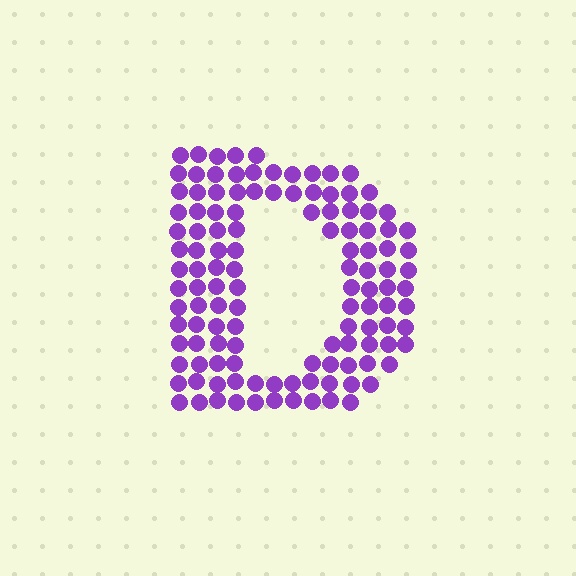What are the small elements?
The small elements are circles.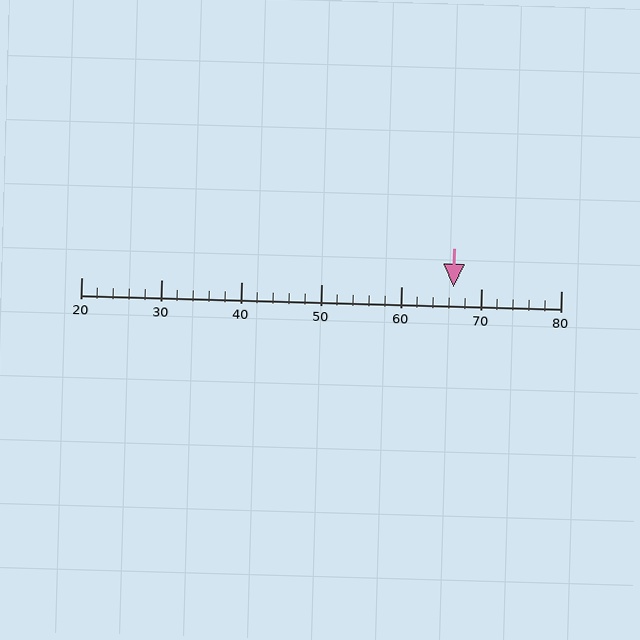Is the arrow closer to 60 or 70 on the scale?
The arrow is closer to 70.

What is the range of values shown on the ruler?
The ruler shows values from 20 to 80.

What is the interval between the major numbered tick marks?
The major tick marks are spaced 10 units apart.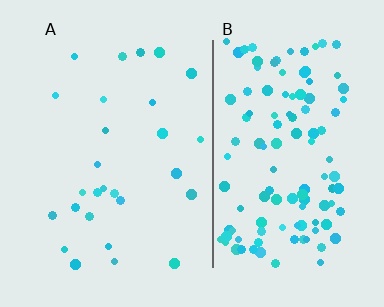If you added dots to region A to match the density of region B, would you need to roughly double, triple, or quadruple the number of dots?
Approximately quadruple.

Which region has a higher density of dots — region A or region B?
B (the right).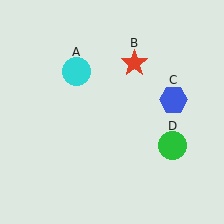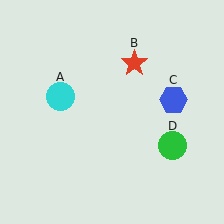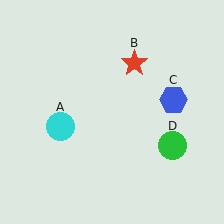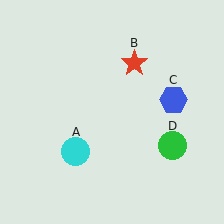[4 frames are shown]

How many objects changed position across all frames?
1 object changed position: cyan circle (object A).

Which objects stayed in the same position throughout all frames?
Red star (object B) and blue hexagon (object C) and green circle (object D) remained stationary.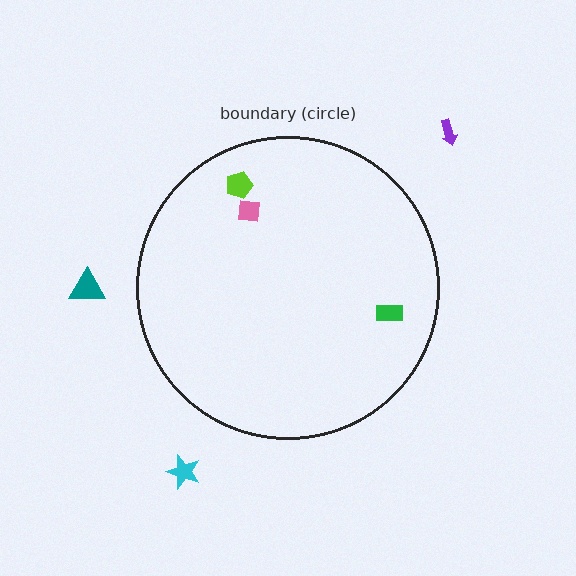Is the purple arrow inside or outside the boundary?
Outside.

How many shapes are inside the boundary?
3 inside, 3 outside.